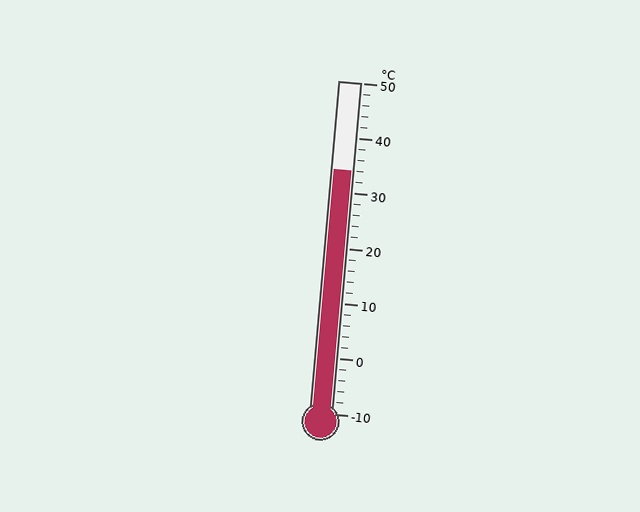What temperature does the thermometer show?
The thermometer shows approximately 34°C.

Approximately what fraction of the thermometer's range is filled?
The thermometer is filled to approximately 75% of its range.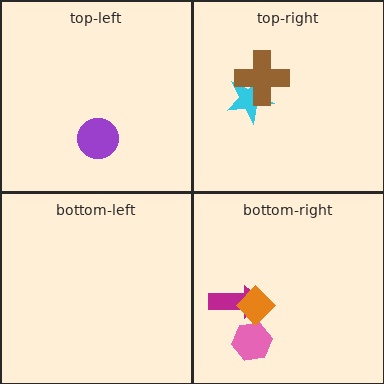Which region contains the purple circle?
The top-left region.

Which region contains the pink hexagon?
The bottom-right region.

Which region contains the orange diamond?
The bottom-right region.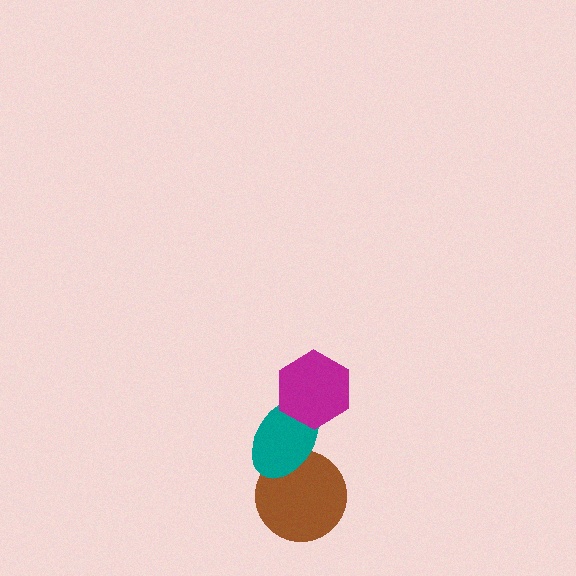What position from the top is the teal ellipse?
The teal ellipse is 2nd from the top.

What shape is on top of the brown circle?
The teal ellipse is on top of the brown circle.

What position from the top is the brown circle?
The brown circle is 3rd from the top.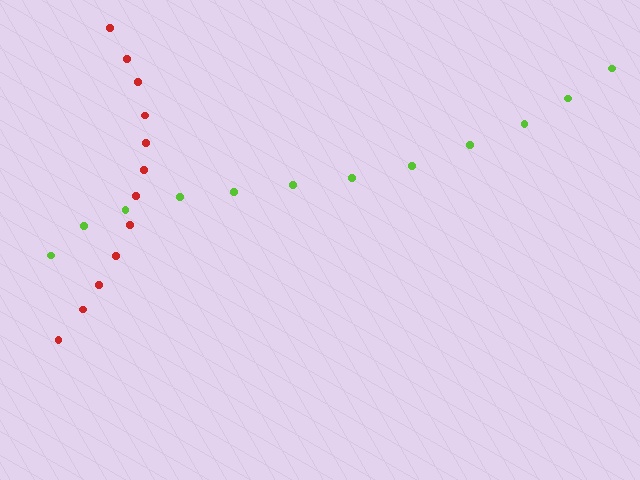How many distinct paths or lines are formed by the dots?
There are 2 distinct paths.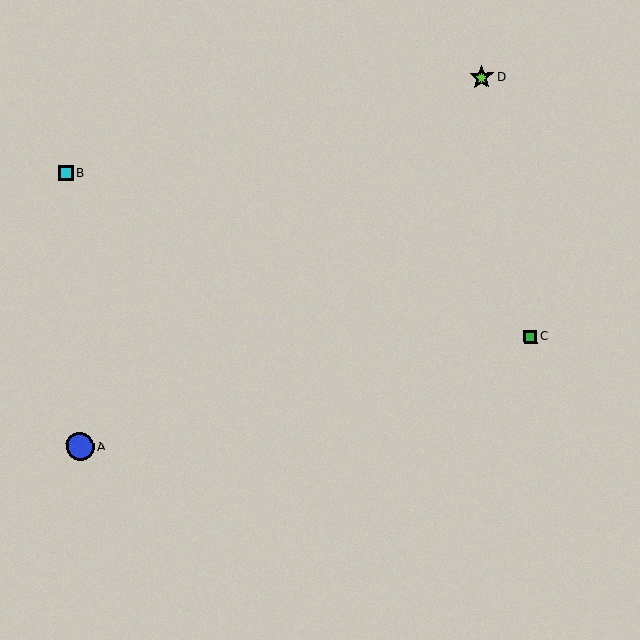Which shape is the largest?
The blue circle (labeled A) is the largest.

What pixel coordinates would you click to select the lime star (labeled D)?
Click at (482, 77) to select the lime star D.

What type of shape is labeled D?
Shape D is a lime star.